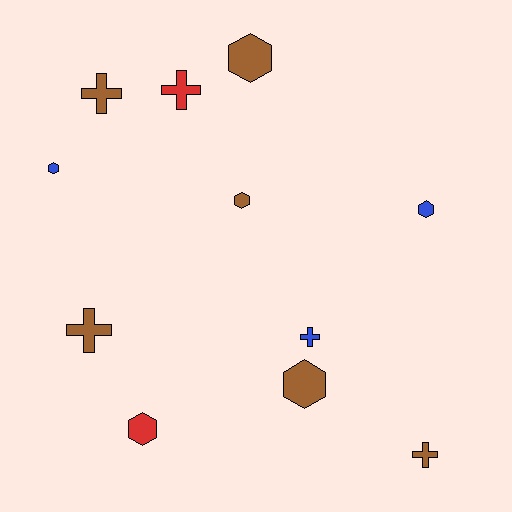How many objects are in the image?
There are 11 objects.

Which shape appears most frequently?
Hexagon, with 6 objects.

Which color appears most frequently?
Brown, with 6 objects.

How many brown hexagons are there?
There are 3 brown hexagons.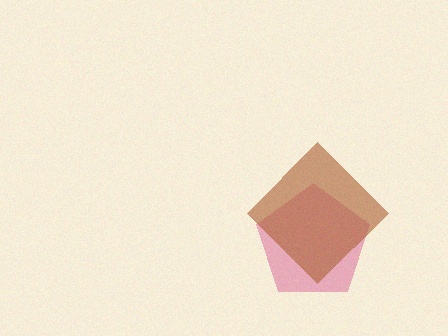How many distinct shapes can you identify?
There are 2 distinct shapes: a pink pentagon, a brown diamond.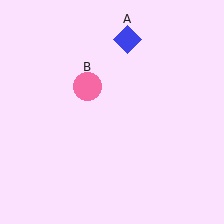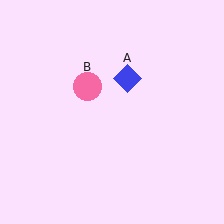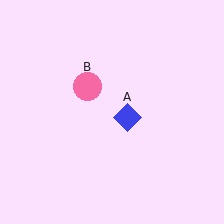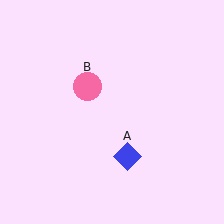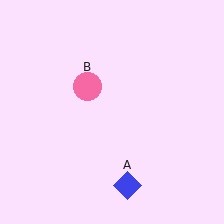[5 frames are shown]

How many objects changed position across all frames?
1 object changed position: blue diamond (object A).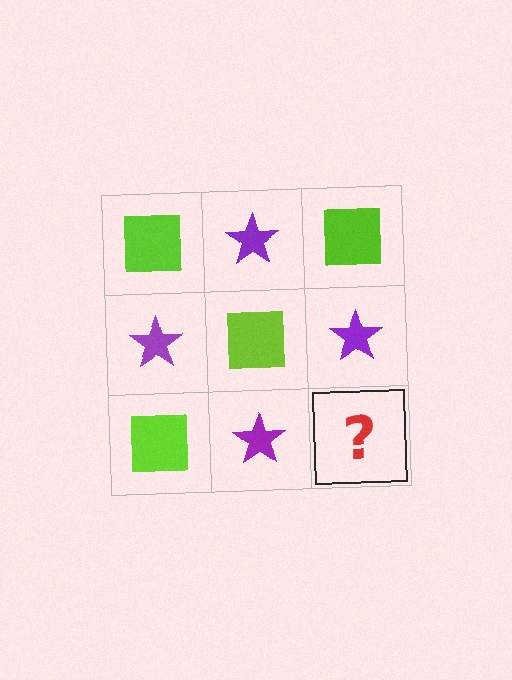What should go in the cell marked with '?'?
The missing cell should contain a lime square.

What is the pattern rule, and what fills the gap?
The rule is that it alternates lime square and purple star in a checkerboard pattern. The gap should be filled with a lime square.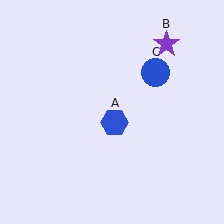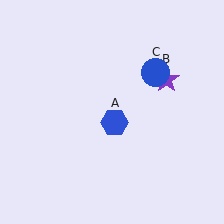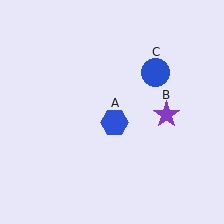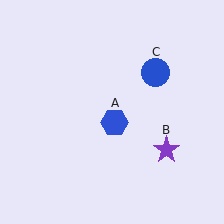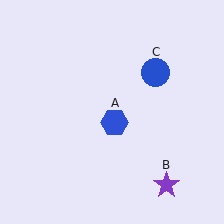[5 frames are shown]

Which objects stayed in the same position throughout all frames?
Blue hexagon (object A) and blue circle (object C) remained stationary.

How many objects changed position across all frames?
1 object changed position: purple star (object B).